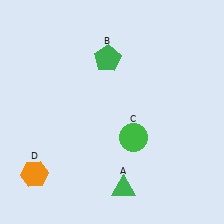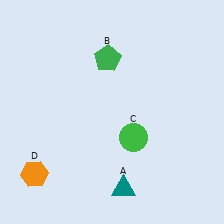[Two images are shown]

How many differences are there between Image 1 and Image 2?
There is 1 difference between the two images.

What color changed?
The triangle (A) changed from green in Image 1 to teal in Image 2.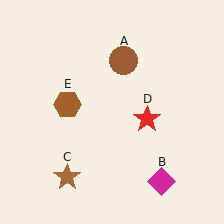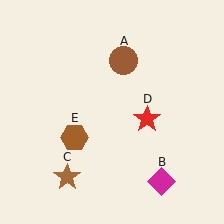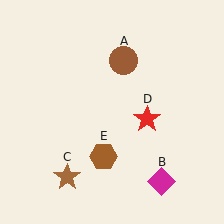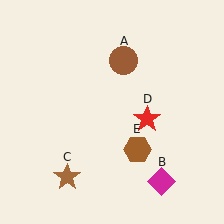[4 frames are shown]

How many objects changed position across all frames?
1 object changed position: brown hexagon (object E).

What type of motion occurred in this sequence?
The brown hexagon (object E) rotated counterclockwise around the center of the scene.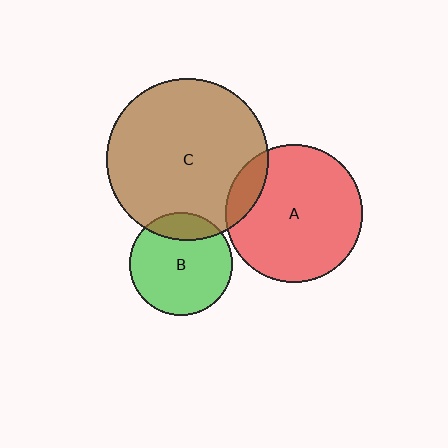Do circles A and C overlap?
Yes.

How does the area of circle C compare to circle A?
Approximately 1.4 times.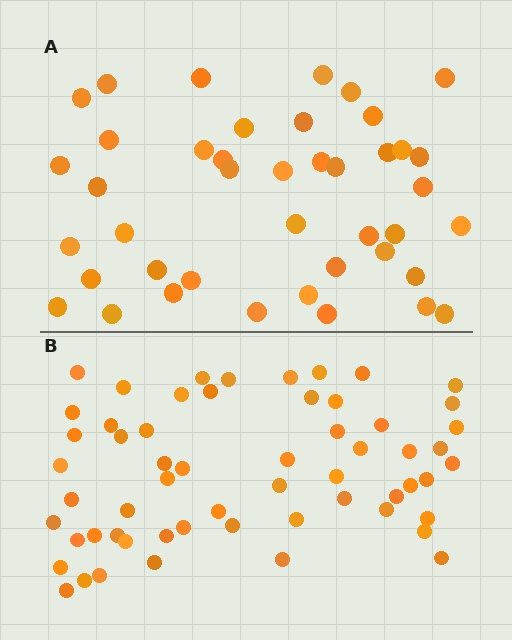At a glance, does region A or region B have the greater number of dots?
Region B (the bottom region) has more dots.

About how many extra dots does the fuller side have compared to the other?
Region B has approximately 15 more dots than region A.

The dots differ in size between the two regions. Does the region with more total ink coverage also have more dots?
No. Region A has more total ink coverage because its dots are larger, but region B actually contains more individual dots. Total area can be misleading — the number of items is what matters here.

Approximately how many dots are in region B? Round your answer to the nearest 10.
About 60 dots. (The exact count is 58, which rounds to 60.)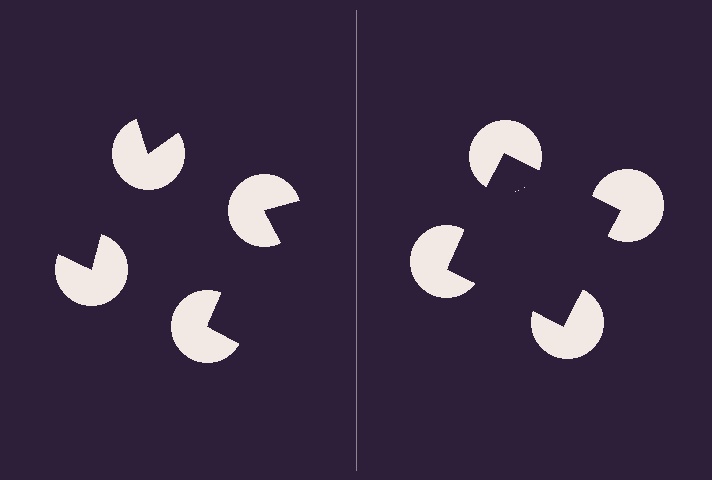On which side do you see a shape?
An illusory square appears on the right side. On the left side the wedge cuts are rotated, so no coherent shape forms.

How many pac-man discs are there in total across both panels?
8 — 4 on each side.